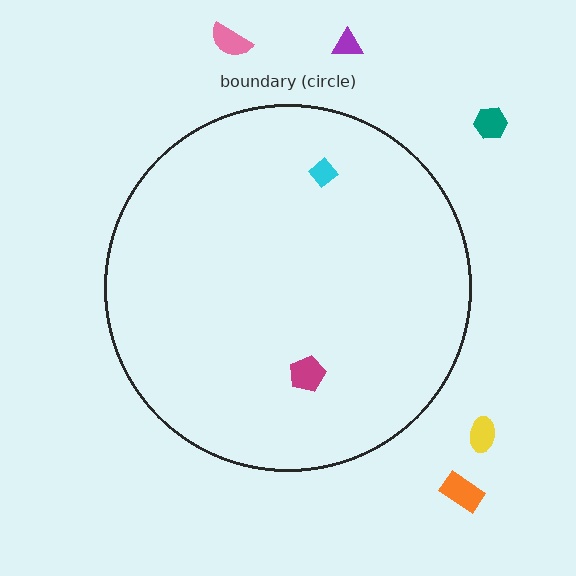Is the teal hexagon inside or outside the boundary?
Outside.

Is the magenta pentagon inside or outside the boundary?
Inside.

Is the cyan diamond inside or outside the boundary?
Inside.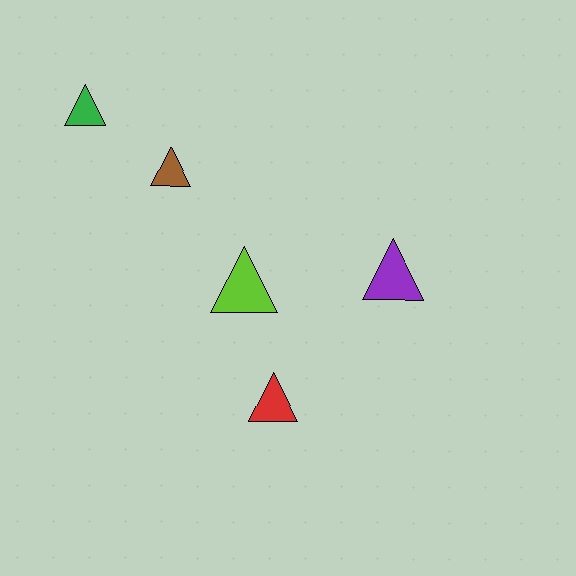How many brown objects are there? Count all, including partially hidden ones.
There is 1 brown object.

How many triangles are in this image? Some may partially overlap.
There are 5 triangles.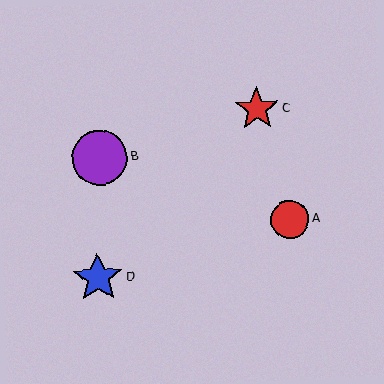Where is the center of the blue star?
The center of the blue star is at (98, 278).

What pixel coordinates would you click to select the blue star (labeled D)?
Click at (98, 278) to select the blue star D.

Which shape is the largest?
The purple circle (labeled B) is the largest.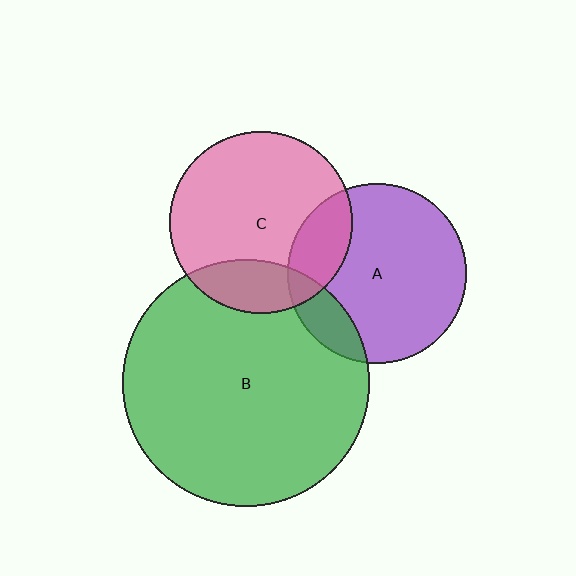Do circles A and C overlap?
Yes.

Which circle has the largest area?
Circle B (green).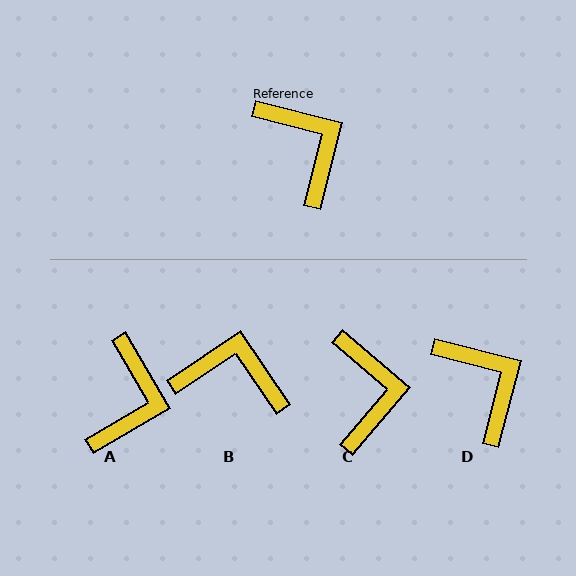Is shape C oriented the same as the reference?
No, it is off by about 26 degrees.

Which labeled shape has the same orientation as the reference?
D.